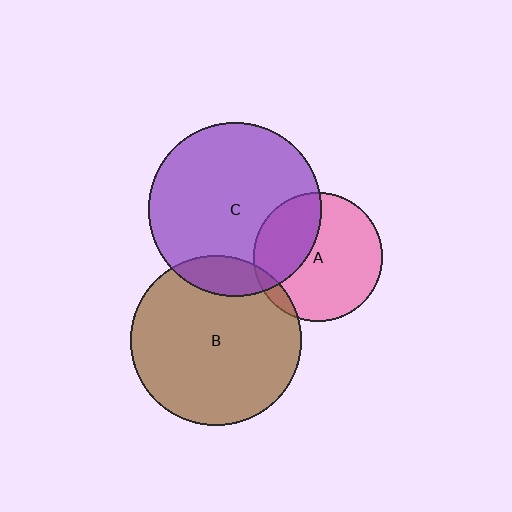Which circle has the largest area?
Circle C (purple).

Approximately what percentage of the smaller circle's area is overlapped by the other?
Approximately 15%.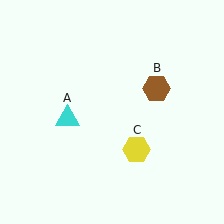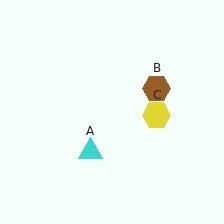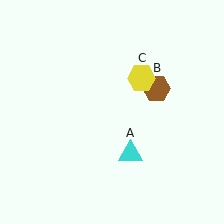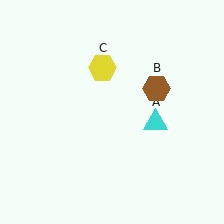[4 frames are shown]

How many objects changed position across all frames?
2 objects changed position: cyan triangle (object A), yellow hexagon (object C).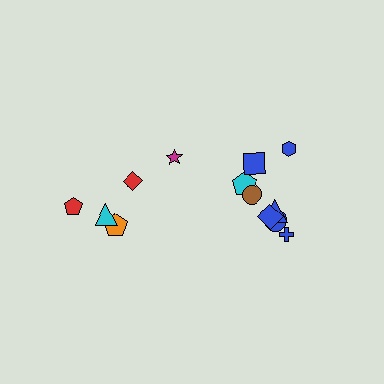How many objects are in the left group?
There are 5 objects.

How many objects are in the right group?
There are 8 objects.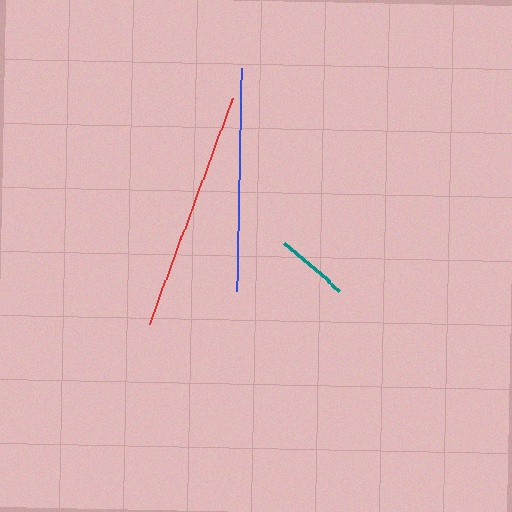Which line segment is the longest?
The red line is the longest at approximately 241 pixels.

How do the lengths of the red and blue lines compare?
The red and blue lines are approximately the same length.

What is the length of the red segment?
The red segment is approximately 241 pixels long.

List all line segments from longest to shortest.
From longest to shortest: red, blue, teal.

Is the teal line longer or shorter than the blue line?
The blue line is longer than the teal line.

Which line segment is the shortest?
The teal line is the shortest at approximately 73 pixels.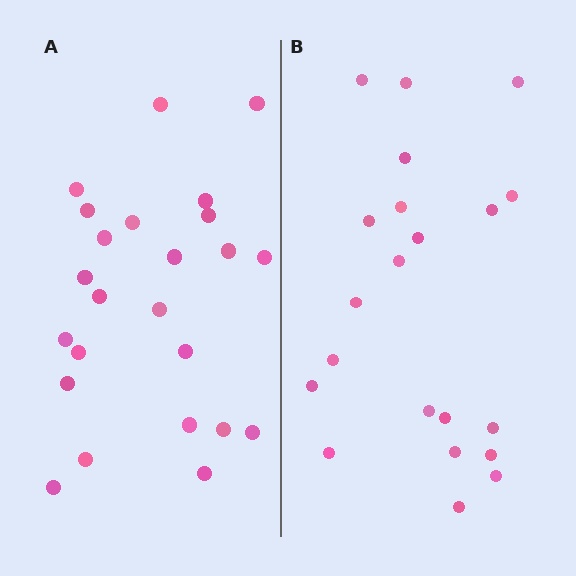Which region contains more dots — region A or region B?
Region A (the left region) has more dots.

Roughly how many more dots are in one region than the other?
Region A has just a few more — roughly 2 or 3 more dots than region B.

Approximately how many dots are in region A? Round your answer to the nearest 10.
About 20 dots. (The exact count is 24, which rounds to 20.)